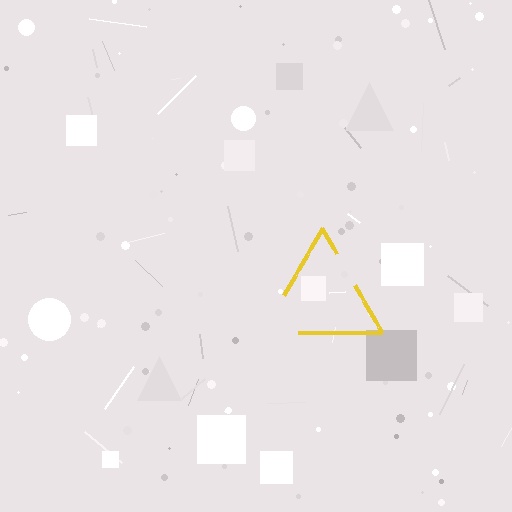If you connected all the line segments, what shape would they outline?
They would outline a triangle.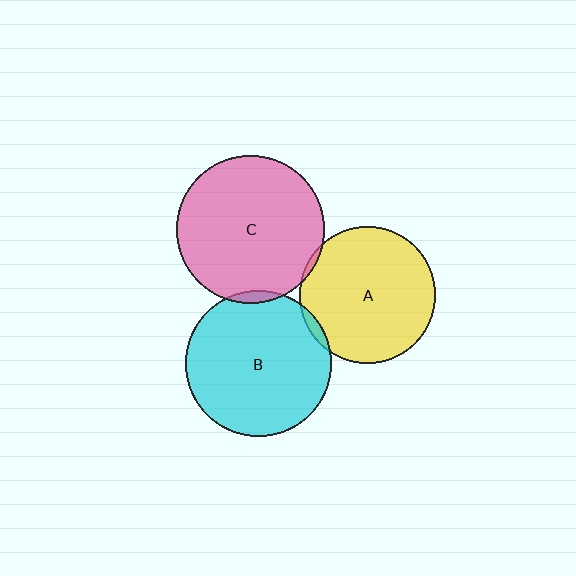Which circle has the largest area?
Circle C (pink).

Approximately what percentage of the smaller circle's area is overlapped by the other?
Approximately 5%.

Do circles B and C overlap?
Yes.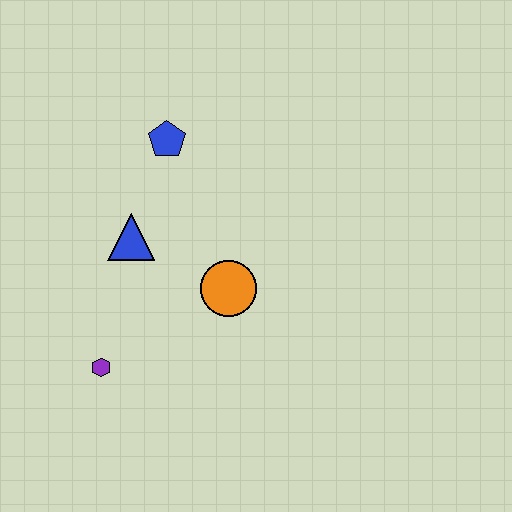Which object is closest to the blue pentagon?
The blue triangle is closest to the blue pentagon.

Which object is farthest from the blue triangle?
The purple hexagon is farthest from the blue triangle.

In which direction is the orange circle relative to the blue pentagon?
The orange circle is below the blue pentagon.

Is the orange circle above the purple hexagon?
Yes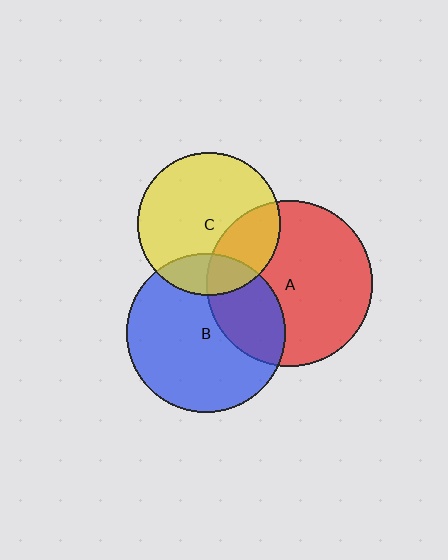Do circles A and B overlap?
Yes.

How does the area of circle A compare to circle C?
Approximately 1.4 times.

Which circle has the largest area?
Circle A (red).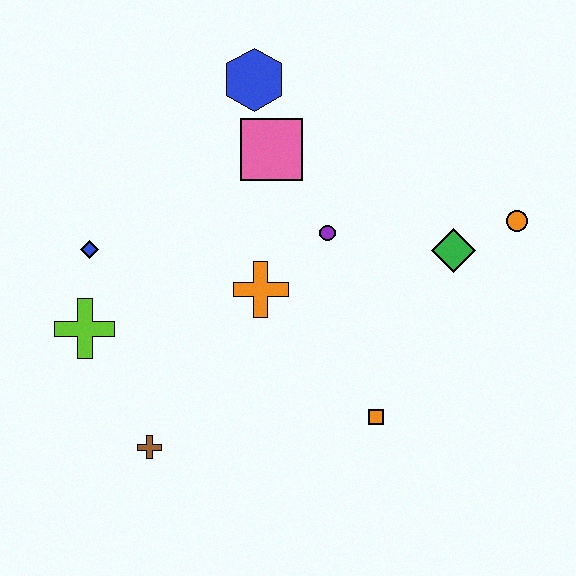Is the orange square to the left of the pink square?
No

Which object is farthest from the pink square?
The brown cross is farthest from the pink square.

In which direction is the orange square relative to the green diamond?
The orange square is below the green diamond.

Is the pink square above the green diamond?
Yes